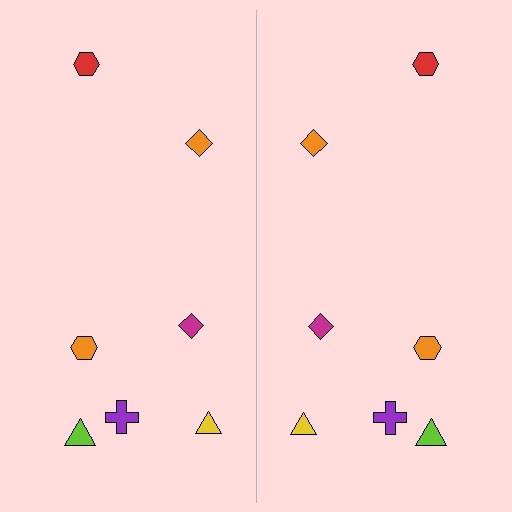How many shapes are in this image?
There are 14 shapes in this image.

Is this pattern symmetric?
Yes, this pattern has bilateral (reflection) symmetry.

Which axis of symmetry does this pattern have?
The pattern has a vertical axis of symmetry running through the center of the image.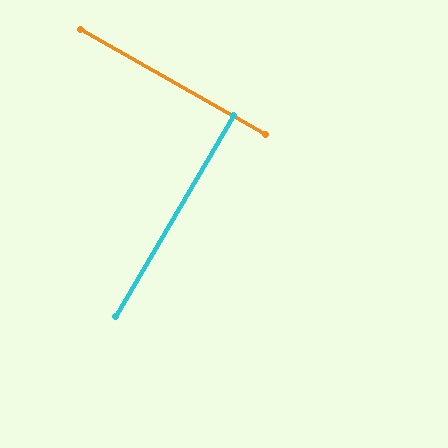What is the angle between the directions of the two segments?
Approximately 89 degrees.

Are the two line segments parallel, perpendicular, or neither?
Perpendicular — they meet at approximately 89°.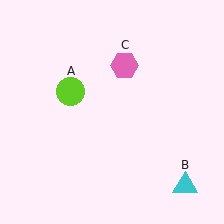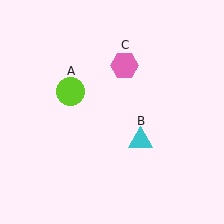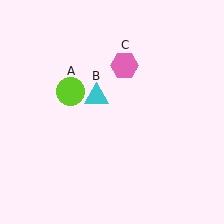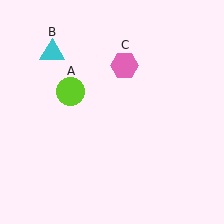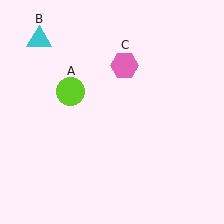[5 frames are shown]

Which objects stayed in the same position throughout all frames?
Lime circle (object A) and pink hexagon (object C) remained stationary.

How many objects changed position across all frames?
1 object changed position: cyan triangle (object B).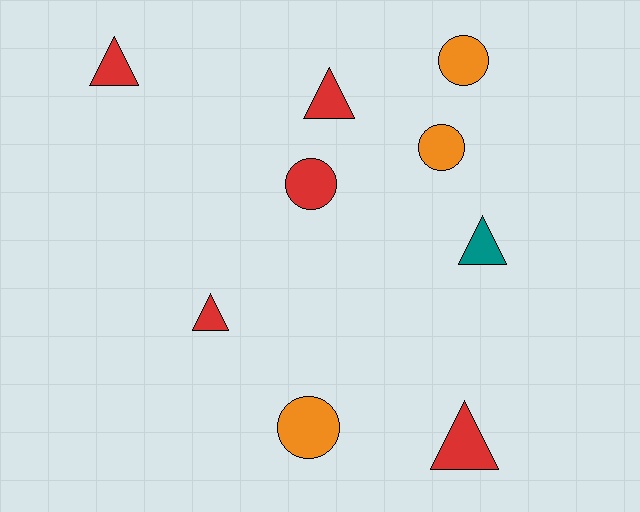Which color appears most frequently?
Red, with 5 objects.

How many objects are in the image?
There are 9 objects.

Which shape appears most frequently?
Triangle, with 5 objects.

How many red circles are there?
There is 1 red circle.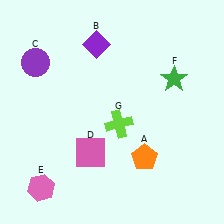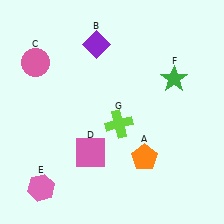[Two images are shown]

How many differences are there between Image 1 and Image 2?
There is 1 difference between the two images.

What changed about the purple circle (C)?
In Image 1, C is purple. In Image 2, it changed to pink.